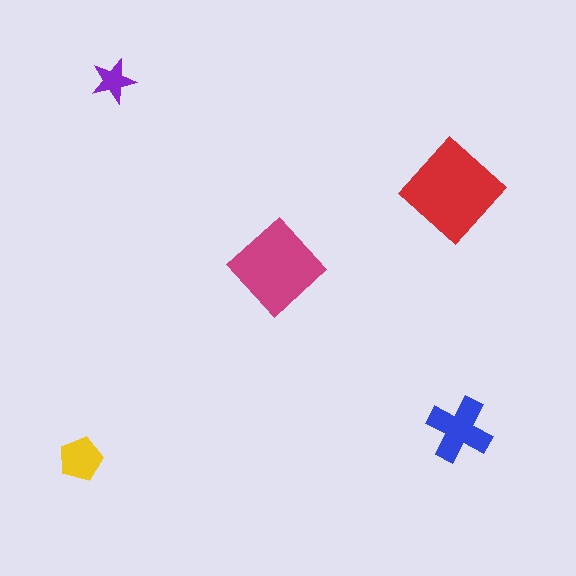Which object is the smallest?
The purple star.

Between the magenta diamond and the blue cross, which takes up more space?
The magenta diamond.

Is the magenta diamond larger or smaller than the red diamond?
Smaller.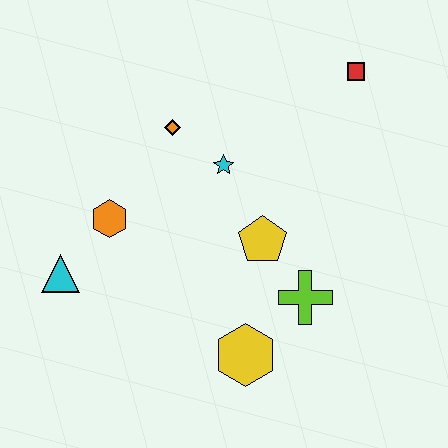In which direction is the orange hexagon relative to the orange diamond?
The orange hexagon is below the orange diamond.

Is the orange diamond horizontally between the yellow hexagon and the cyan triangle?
Yes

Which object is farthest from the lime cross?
The cyan triangle is farthest from the lime cross.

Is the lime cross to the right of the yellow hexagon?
Yes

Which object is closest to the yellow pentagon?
The lime cross is closest to the yellow pentagon.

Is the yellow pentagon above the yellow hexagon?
Yes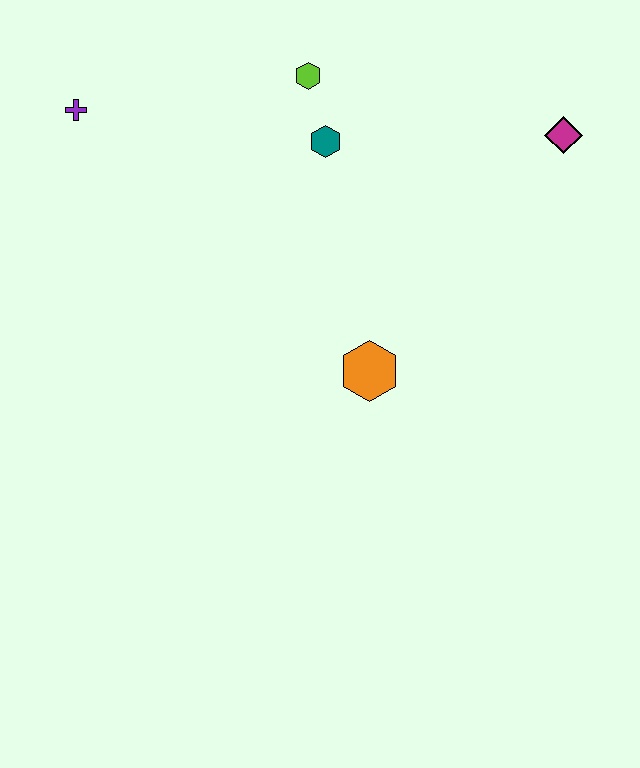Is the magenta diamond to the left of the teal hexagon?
No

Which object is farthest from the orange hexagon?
The purple cross is farthest from the orange hexagon.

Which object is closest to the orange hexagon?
The teal hexagon is closest to the orange hexagon.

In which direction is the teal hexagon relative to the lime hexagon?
The teal hexagon is below the lime hexagon.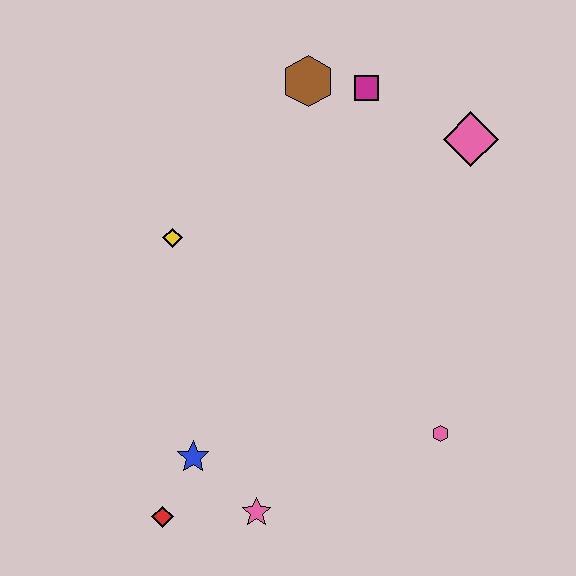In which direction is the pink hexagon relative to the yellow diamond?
The pink hexagon is to the right of the yellow diamond.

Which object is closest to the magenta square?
The brown hexagon is closest to the magenta square.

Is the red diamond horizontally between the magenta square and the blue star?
No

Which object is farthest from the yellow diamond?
The pink hexagon is farthest from the yellow diamond.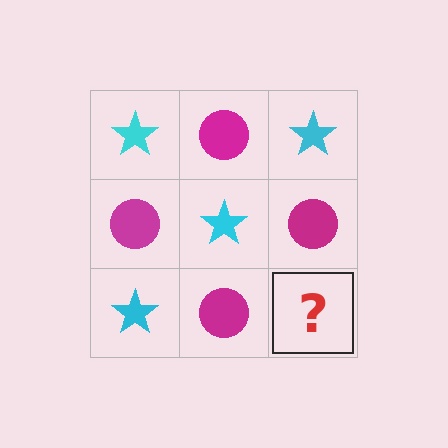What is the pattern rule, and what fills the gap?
The rule is that it alternates cyan star and magenta circle in a checkerboard pattern. The gap should be filled with a cyan star.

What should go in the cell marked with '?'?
The missing cell should contain a cyan star.